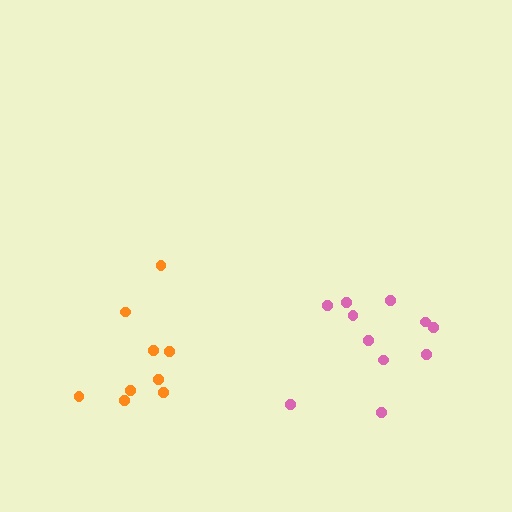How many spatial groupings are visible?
There are 2 spatial groupings.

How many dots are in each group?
Group 1: 11 dots, Group 2: 9 dots (20 total).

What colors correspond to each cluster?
The clusters are colored: pink, orange.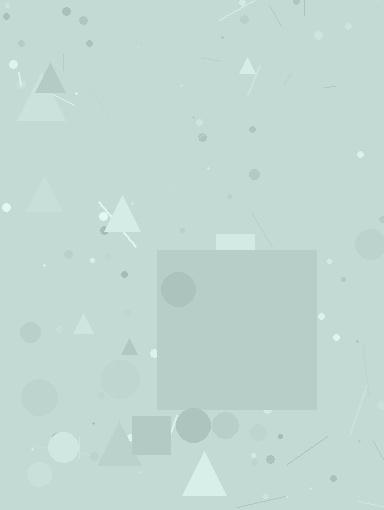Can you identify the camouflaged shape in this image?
The camouflaged shape is a square.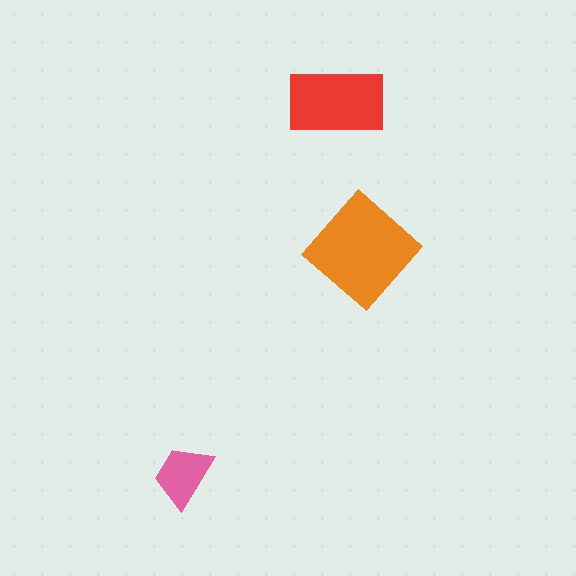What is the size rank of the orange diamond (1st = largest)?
1st.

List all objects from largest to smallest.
The orange diamond, the red rectangle, the pink trapezoid.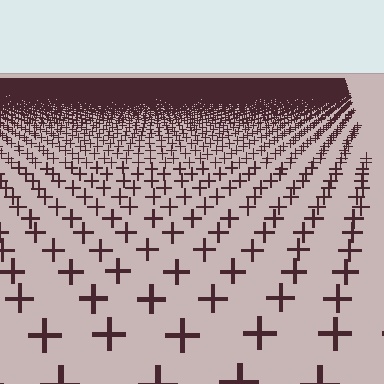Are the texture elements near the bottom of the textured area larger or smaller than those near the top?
Larger. Near the bottom, elements are closer to the viewer and appear at a bigger on-screen size.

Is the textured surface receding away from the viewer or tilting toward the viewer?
The surface is receding away from the viewer. Texture elements get smaller and denser toward the top.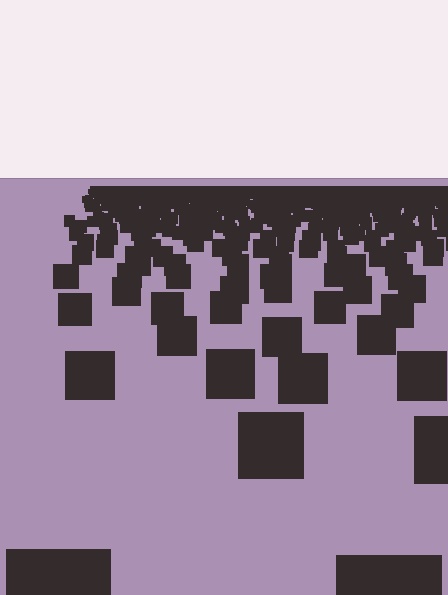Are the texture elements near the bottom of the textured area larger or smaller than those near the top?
Larger. Near the bottom, elements are closer to the viewer and appear at a bigger on-screen size.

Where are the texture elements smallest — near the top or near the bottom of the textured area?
Near the top.